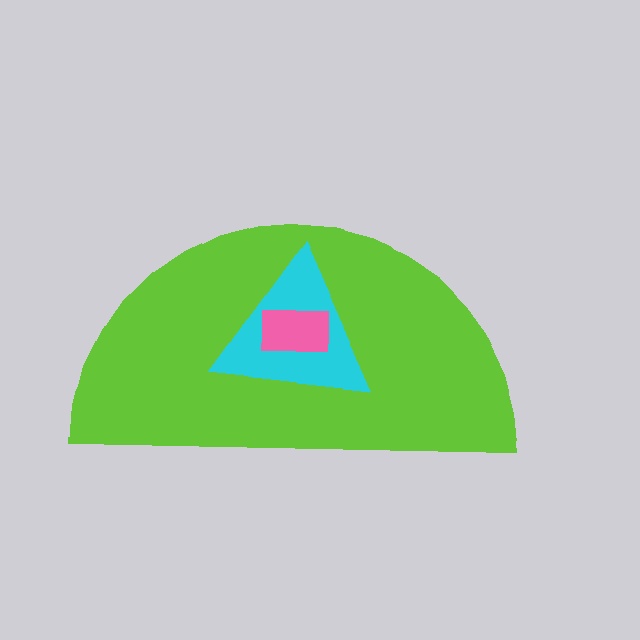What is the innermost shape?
The pink rectangle.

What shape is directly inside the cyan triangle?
The pink rectangle.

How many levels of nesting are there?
3.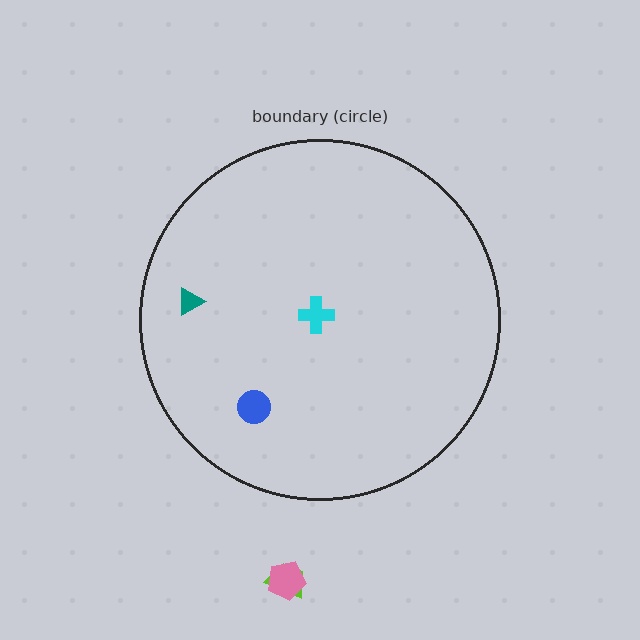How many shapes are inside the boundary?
3 inside, 2 outside.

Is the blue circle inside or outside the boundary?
Inside.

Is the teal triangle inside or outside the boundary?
Inside.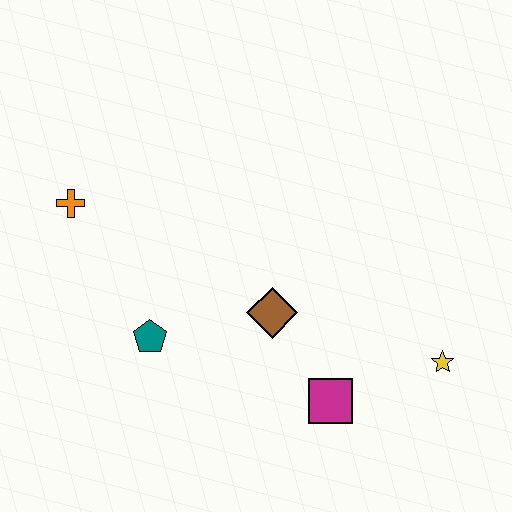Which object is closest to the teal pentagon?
The brown diamond is closest to the teal pentagon.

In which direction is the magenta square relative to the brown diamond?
The magenta square is below the brown diamond.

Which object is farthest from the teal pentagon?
The yellow star is farthest from the teal pentagon.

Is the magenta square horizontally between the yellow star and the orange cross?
Yes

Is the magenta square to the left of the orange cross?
No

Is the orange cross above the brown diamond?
Yes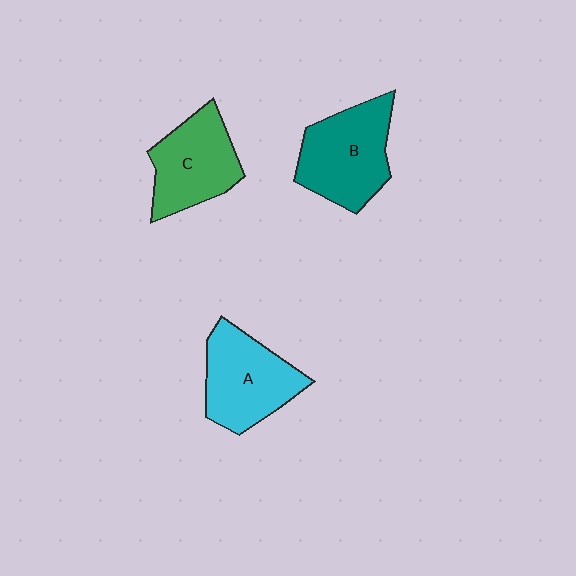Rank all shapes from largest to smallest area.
From largest to smallest: B (teal), A (cyan), C (green).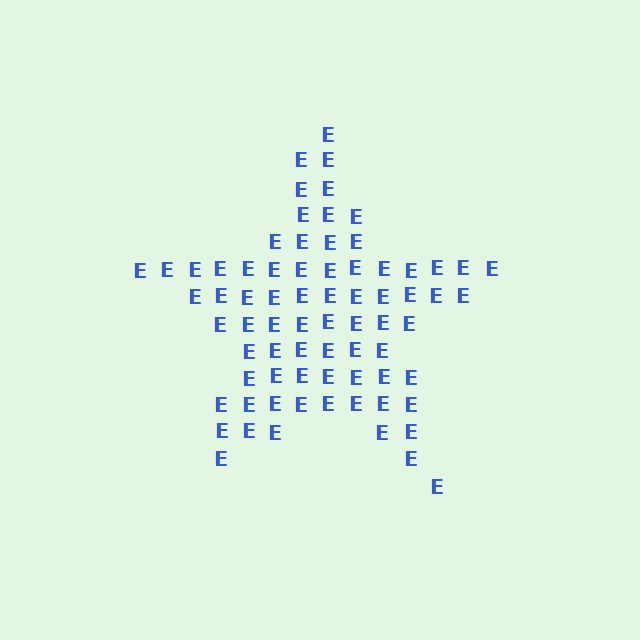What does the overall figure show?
The overall figure shows a star.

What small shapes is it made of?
It is made of small letter E's.